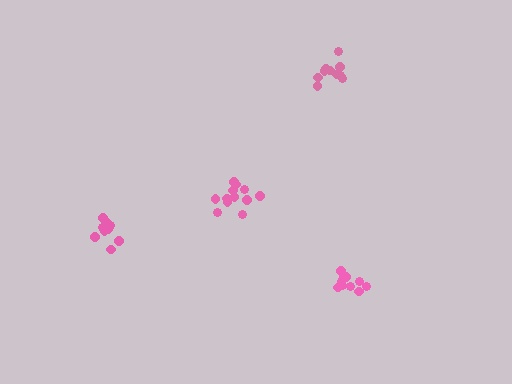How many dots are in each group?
Group 1: 10 dots, Group 2: 10 dots, Group 3: 12 dots, Group 4: 9 dots (41 total).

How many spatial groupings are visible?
There are 4 spatial groupings.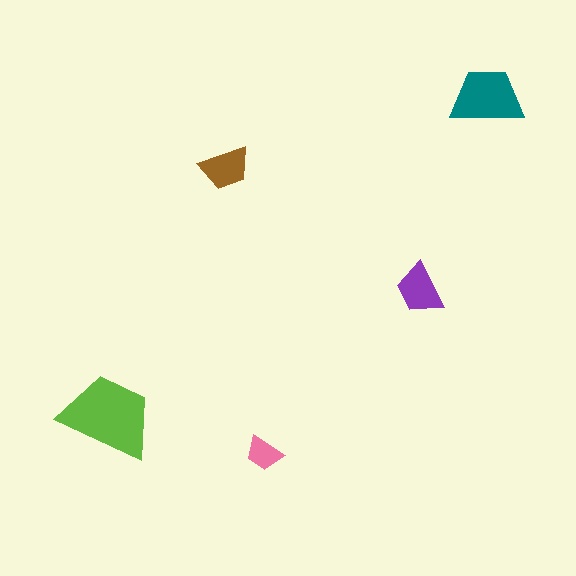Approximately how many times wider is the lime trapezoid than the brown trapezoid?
About 2 times wider.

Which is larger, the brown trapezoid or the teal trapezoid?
The teal one.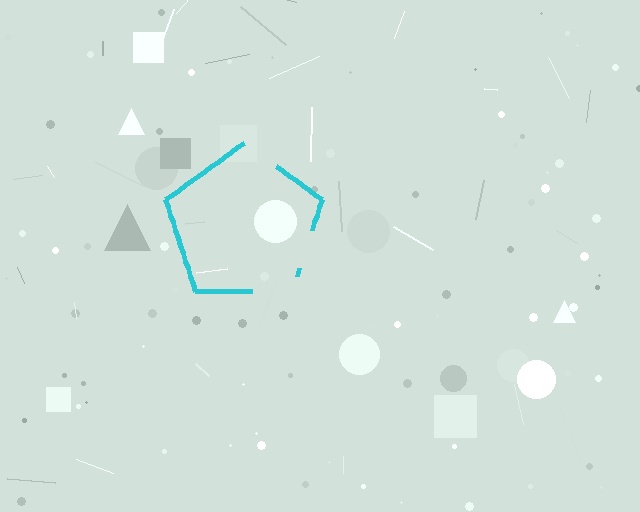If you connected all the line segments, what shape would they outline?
They would outline a pentagon.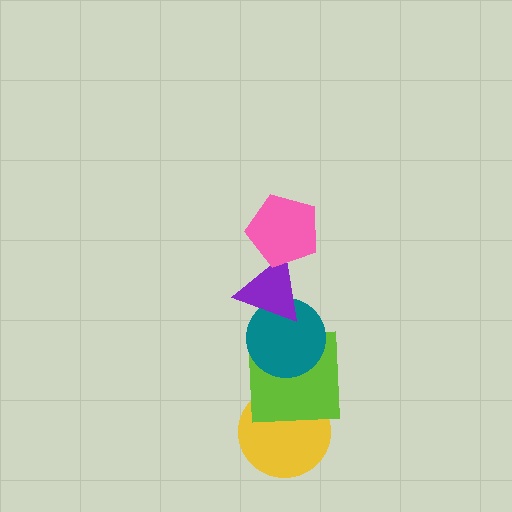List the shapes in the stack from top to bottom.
From top to bottom: the pink pentagon, the purple triangle, the teal circle, the lime square, the yellow circle.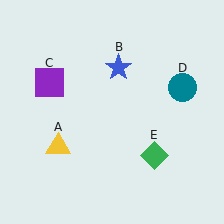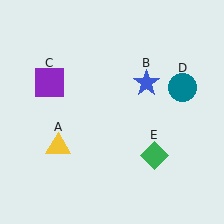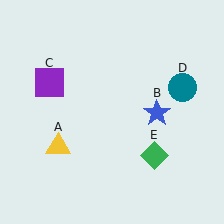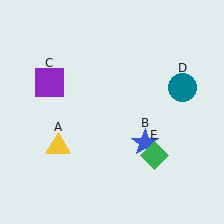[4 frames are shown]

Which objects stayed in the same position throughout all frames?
Yellow triangle (object A) and purple square (object C) and teal circle (object D) and green diamond (object E) remained stationary.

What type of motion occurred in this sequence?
The blue star (object B) rotated clockwise around the center of the scene.